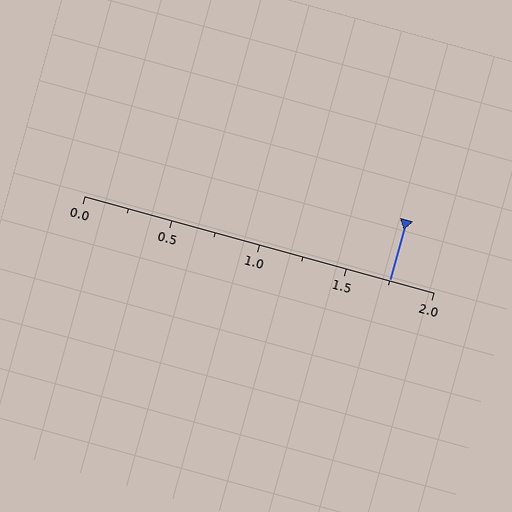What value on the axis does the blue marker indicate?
The marker indicates approximately 1.75.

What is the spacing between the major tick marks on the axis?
The major ticks are spaced 0.5 apart.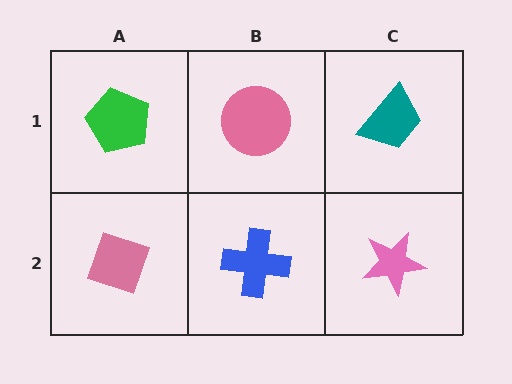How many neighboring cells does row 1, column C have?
2.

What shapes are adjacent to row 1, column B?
A blue cross (row 2, column B), a green pentagon (row 1, column A), a teal trapezoid (row 1, column C).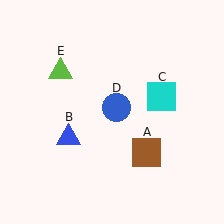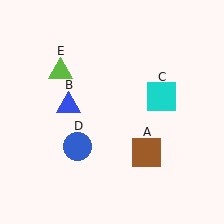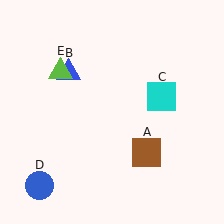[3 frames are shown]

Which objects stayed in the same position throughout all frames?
Brown square (object A) and cyan square (object C) and lime triangle (object E) remained stationary.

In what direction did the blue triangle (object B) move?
The blue triangle (object B) moved up.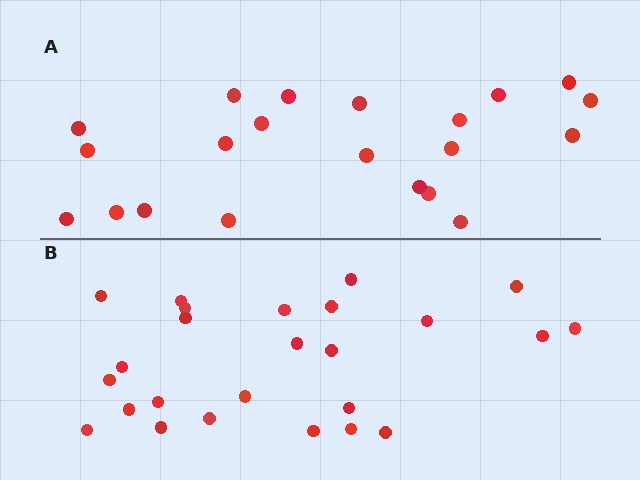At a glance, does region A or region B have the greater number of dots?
Region B (the bottom region) has more dots.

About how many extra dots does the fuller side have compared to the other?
Region B has about 4 more dots than region A.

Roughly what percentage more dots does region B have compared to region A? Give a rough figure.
About 20% more.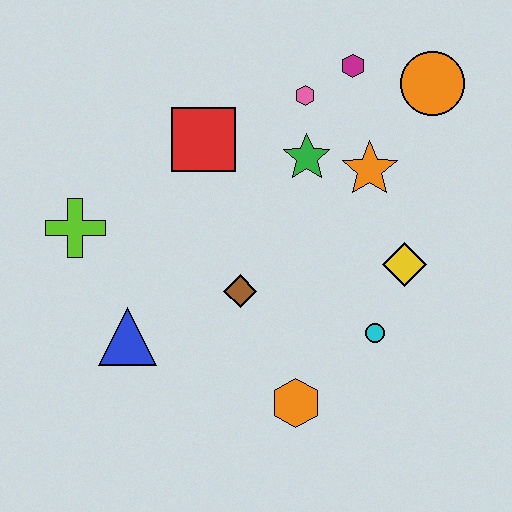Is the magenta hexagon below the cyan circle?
No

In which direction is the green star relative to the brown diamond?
The green star is above the brown diamond.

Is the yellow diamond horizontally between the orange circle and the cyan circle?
Yes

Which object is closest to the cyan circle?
The yellow diamond is closest to the cyan circle.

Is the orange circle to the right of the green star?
Yes